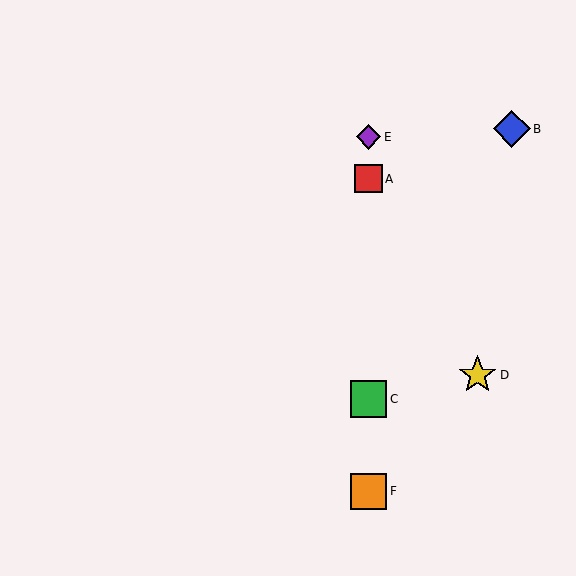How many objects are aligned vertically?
4 objects (A, C, E, F) are aligned vertically.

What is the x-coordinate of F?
Object F is at x≈369.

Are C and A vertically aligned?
Yes, both are at x≈369.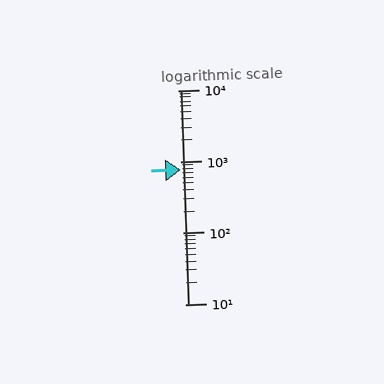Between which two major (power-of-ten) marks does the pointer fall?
The pointer is between 100 and 1000.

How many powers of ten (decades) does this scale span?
The scale spans 3 decades, from 10 to 10000.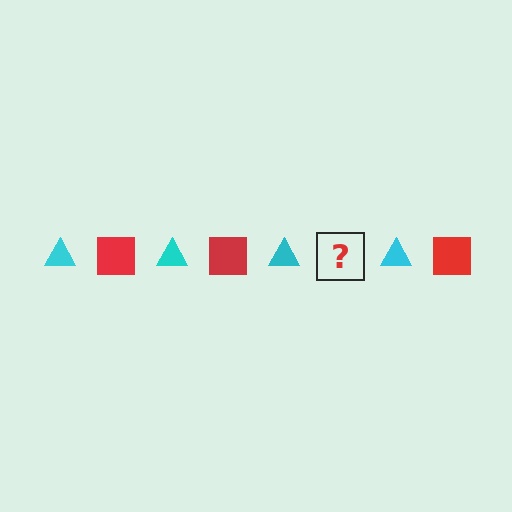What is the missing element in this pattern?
The missing element is a red square.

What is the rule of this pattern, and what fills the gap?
The rule is that the pattern alternates between cyan triangle and red square. The gap should be filled with a red square.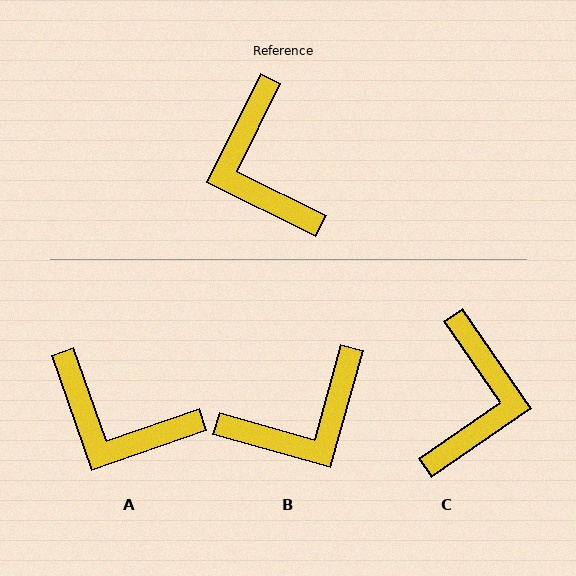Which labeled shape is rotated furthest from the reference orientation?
C, about 151 degrees away.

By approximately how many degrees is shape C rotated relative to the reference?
Approximately 151 degrees counter-clockwise.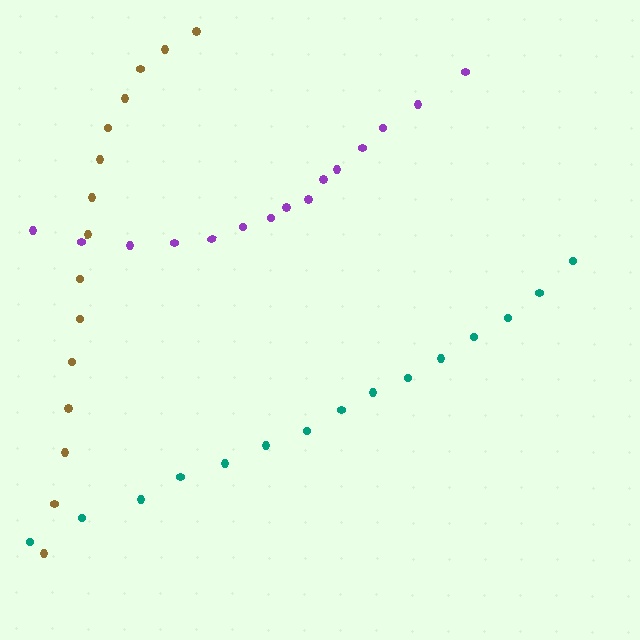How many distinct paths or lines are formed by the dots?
There are 3 distinct paths.